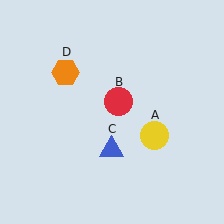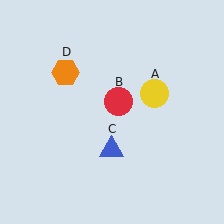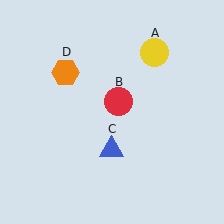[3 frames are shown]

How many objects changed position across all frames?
1 object changed position: yellow circle (object A).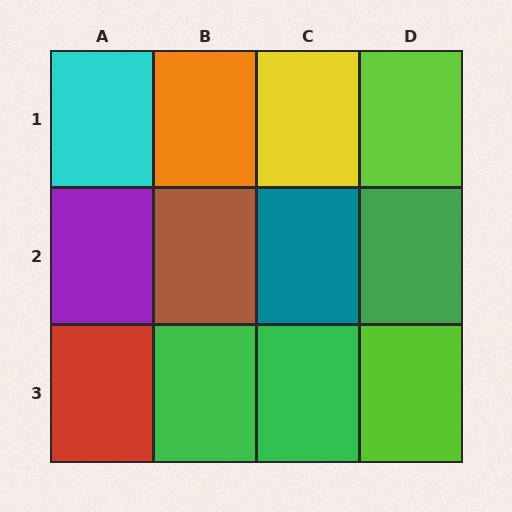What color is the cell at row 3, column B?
Green.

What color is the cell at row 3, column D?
Lime.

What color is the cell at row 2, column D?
Green.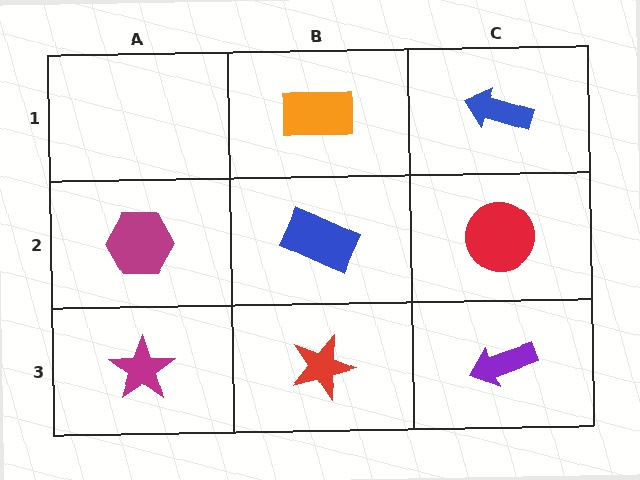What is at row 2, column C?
A red circle.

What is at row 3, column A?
A magenta star.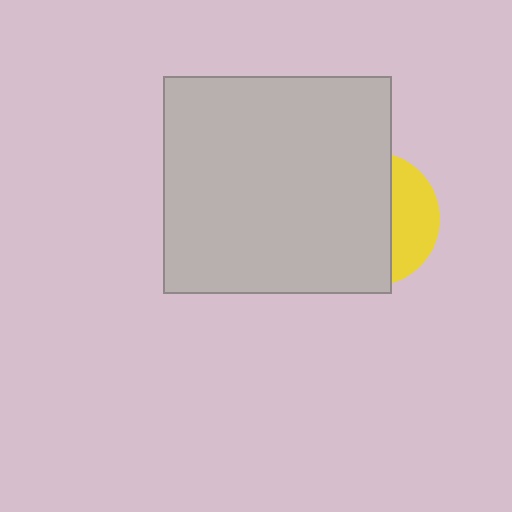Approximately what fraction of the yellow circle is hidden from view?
Roughly 67% of the yellow circle is hidden behind the light gray rectangle.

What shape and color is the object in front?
The object in front is a light gray rectangle.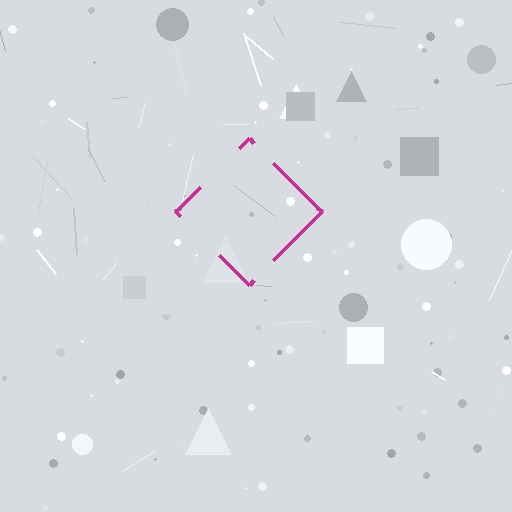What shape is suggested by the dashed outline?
The dashed outline suggests a diamond.